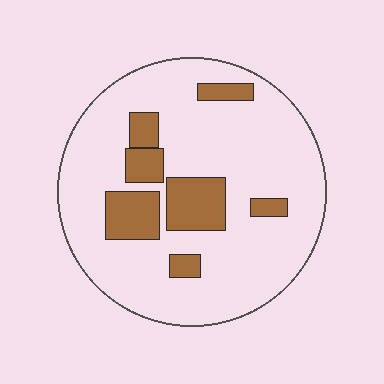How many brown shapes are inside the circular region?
7.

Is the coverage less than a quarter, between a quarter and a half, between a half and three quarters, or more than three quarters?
Less than a quarter.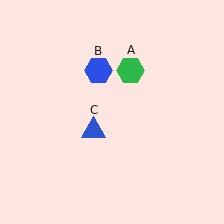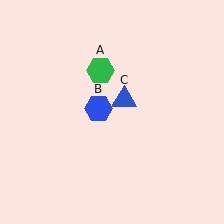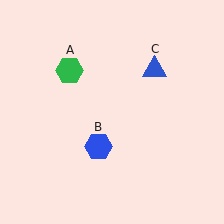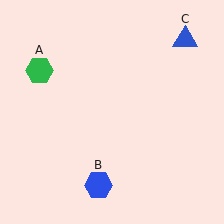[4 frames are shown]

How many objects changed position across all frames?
3 objects changed position: green hexagon (object A), blue hexagon (object B), blue triangle (object C).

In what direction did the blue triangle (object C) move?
The blue triangle (object C) moved up and to the right.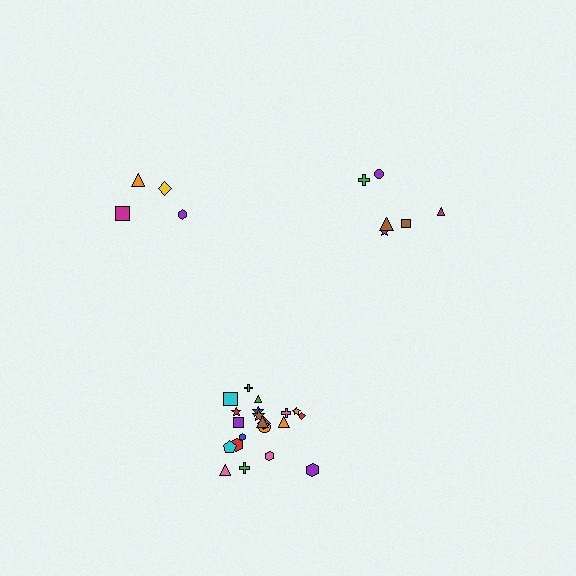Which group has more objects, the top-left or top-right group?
The top-right group.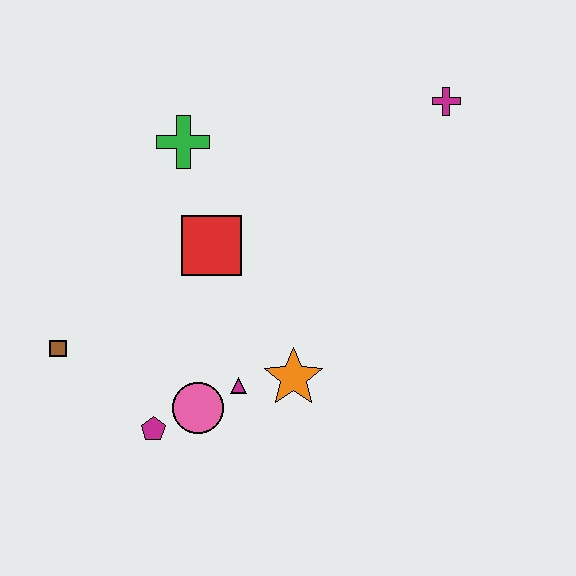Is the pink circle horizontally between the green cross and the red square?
Yes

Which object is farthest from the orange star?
The magenta cross is farthest from the orange star.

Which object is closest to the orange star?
The magenta triangle is closest to the orange star.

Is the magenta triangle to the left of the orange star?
Yes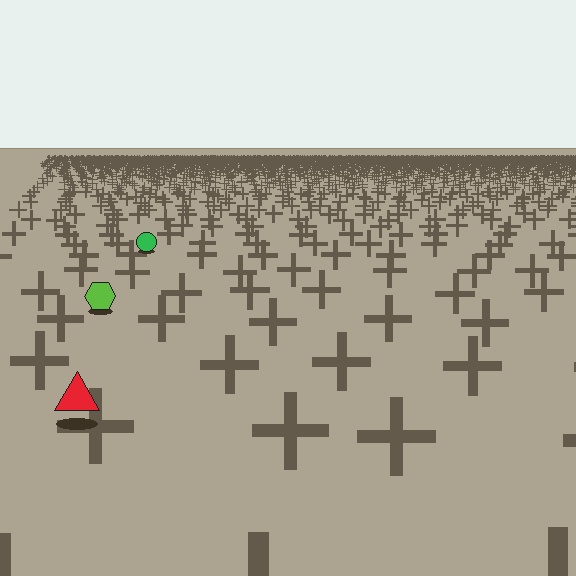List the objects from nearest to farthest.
From nearest to farthest: the red triangle, the lime hexagon, the green circle.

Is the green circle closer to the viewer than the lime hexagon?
No. The lime hexagon is closer — you can tell from the texture gradient: the ground texture is coarser near it.